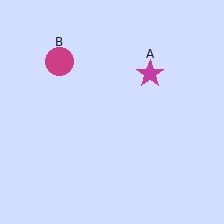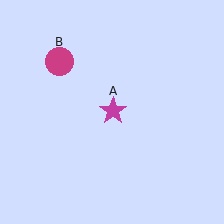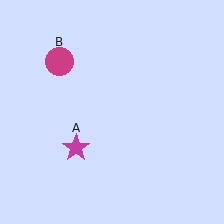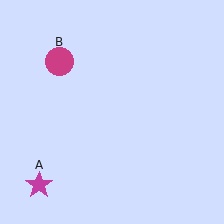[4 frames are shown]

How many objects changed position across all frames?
1 object changed position: magenta star (object A).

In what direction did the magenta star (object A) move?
The magenta star (object A) moved down and to the left.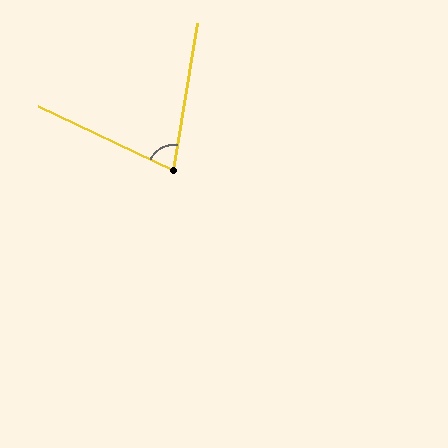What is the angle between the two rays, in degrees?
Approximately 74 degrees.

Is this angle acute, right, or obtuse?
It is acute.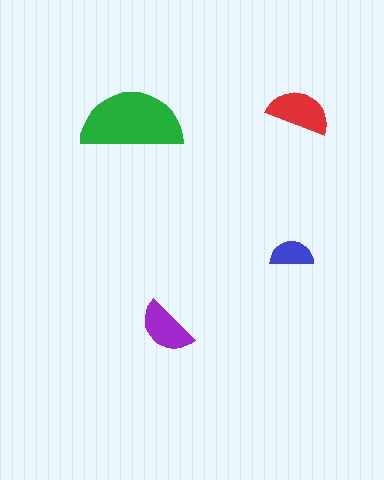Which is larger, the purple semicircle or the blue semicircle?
The purple one.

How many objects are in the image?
There are 4 objects in the image.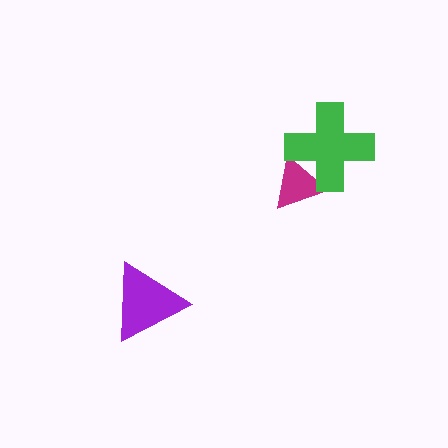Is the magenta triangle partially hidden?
Yes, it is partially covered by another shape.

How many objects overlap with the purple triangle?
0 objects overlap with the purple triangle.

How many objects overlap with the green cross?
1 object overlaps with the green cross.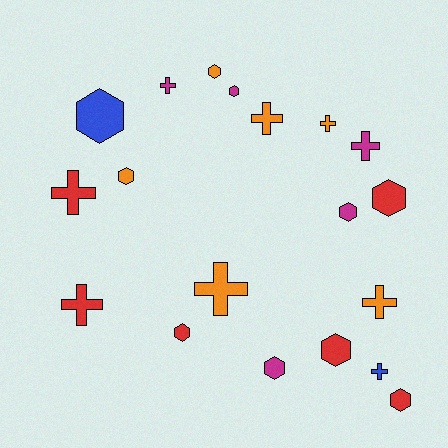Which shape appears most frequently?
Hexagon, with 10 objects.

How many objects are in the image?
There are 19 objects.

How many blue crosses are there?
There is 1 blue cross.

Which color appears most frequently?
Orange, with 6 objects.